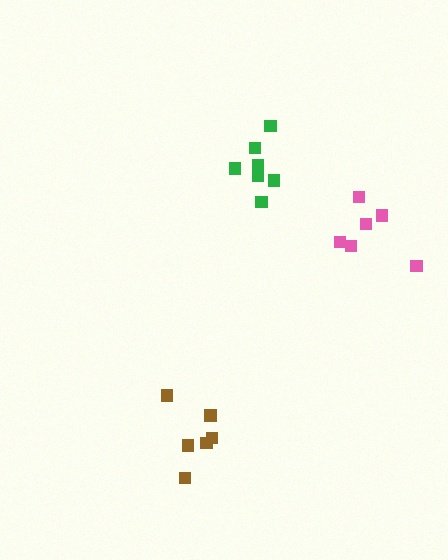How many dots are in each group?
Group 1: 7 dots, Group 2: 6 dots, Group 3: 6 dots (19 total).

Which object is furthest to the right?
The pink cluster is rightmost.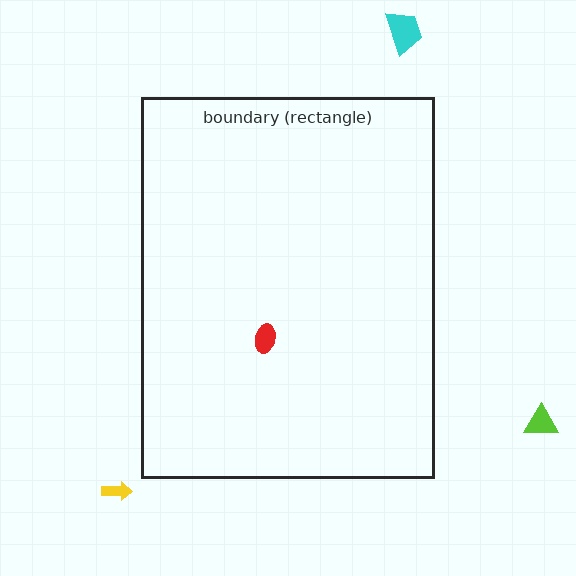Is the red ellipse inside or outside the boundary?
Inside.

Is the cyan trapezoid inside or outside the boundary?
Outside.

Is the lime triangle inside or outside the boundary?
Outside.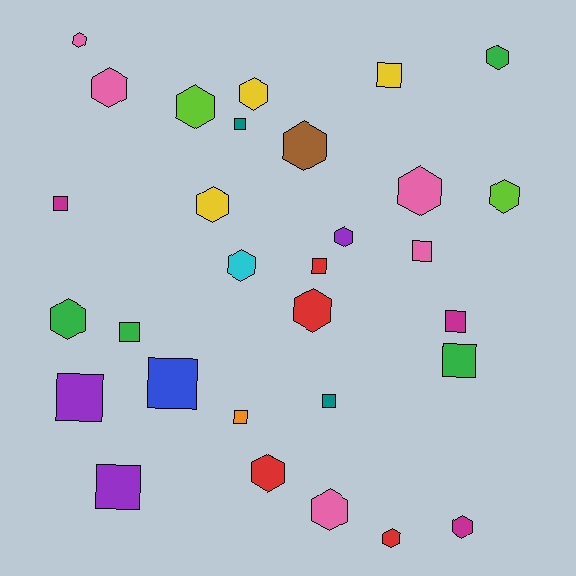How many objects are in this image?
There are 30 objects.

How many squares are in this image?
There are 13 squares.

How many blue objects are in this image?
There is 1 blue object.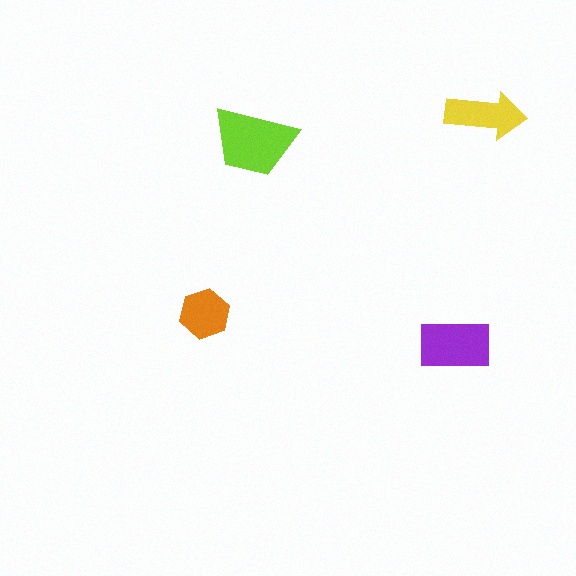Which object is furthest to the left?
The orange hexagon is leftmost.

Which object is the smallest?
The orange hexagon.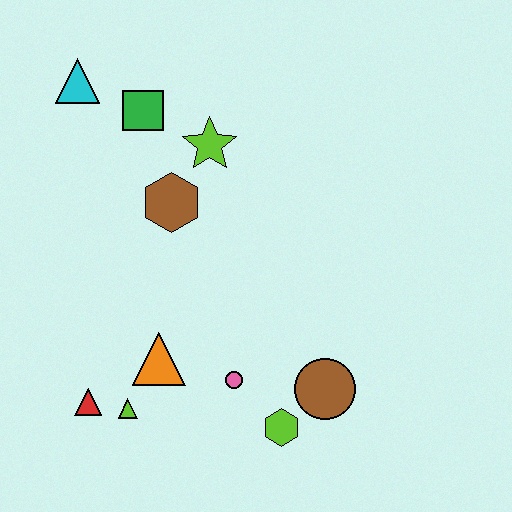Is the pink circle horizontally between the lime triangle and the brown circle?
Yes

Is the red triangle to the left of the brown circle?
Yes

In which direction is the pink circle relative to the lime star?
The pink circle is below the lime star.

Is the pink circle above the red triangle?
Yes